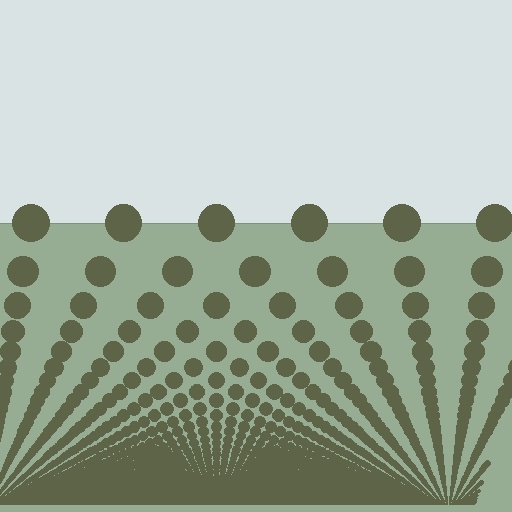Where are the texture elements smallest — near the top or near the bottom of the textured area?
Near the bottom.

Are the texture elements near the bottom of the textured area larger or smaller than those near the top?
Smaller. The gradient is inverted — elements near the bottom are smaller and denser.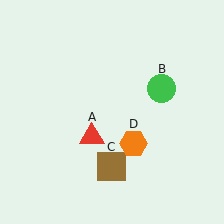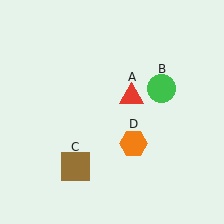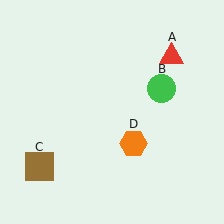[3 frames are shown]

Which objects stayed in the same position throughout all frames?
Green circle (object B) and orange hexagon (object D) remained stationary.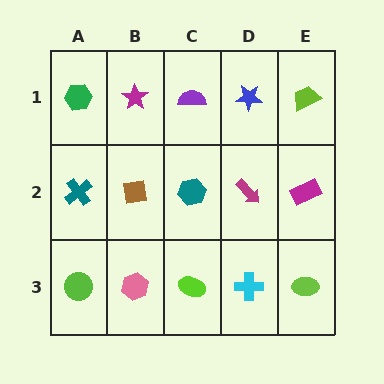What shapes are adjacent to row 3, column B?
A brown square (row 2, column B), a lime circle (row 3, column A), a lime ellipse (row 3, column C).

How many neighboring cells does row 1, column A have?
2.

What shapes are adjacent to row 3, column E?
A magenta rectangle (row 2, column E), a cyan cross (row 3, column D).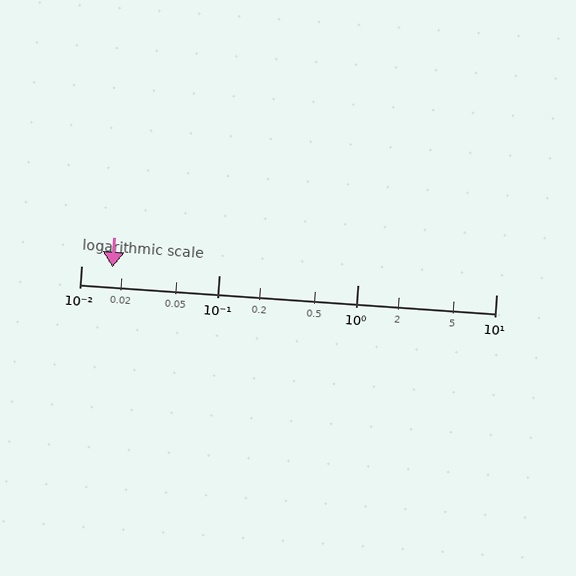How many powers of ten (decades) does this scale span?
The scale spans 3 decades, from 0.01 to 10.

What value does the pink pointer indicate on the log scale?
The pointer indicates approximately 0.017.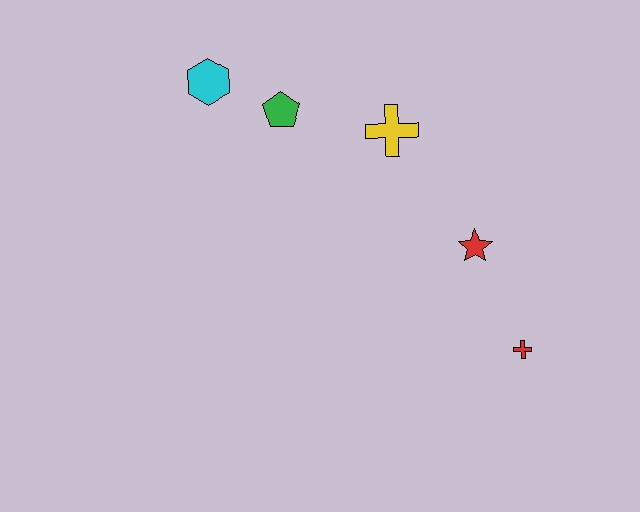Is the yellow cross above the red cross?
Yes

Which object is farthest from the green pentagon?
The red cross is farthest from the green pentagon.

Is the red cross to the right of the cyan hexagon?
Yes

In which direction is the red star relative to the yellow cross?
The red star is below the yellow cross.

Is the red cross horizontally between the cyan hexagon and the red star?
No